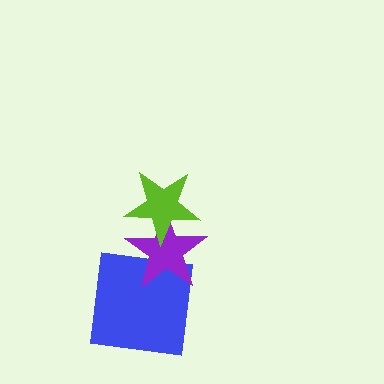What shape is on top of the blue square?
The purple star is on top of the blue square.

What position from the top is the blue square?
The blue square is 3rd from the top.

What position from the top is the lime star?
The lime star is 1st from the top.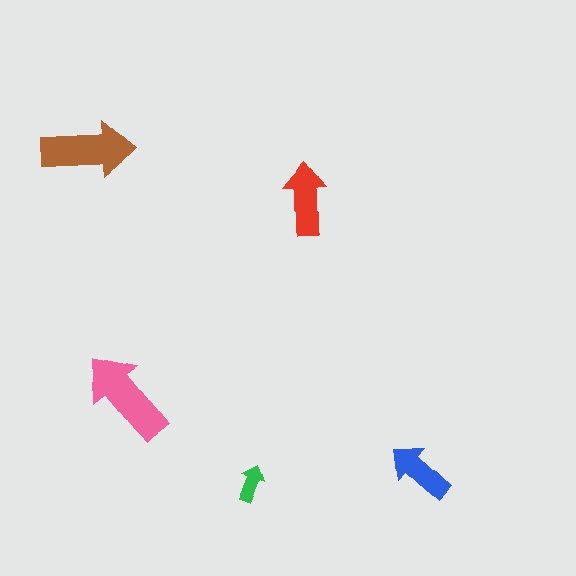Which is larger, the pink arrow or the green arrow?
The pink one.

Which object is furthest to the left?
The brown arrow is leftmost.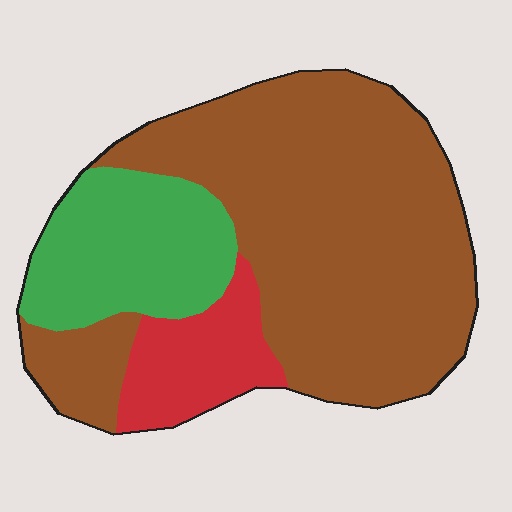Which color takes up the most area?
Brown, at roughly 65%.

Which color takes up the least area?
Red, at roughly 15%.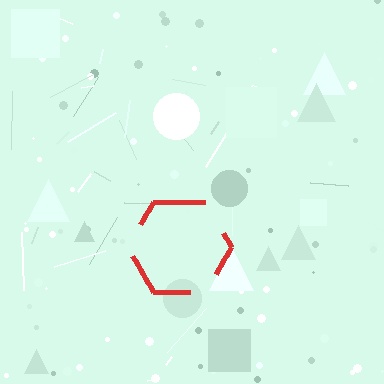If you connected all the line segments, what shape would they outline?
They would outline a hexagon.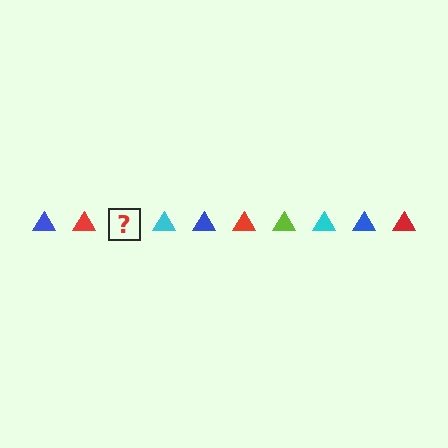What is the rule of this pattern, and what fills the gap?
The rule is that the pattern cycles through blue, red, lime, cyan triangles. The gap should be filled with a lime triangle.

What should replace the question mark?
The question mark should be replaced with a lime triangle.